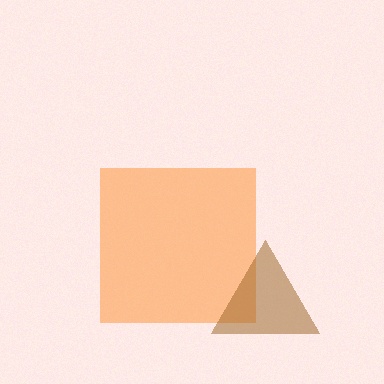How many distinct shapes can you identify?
There are 2 distinct shapes: an orange square, a brown triangle.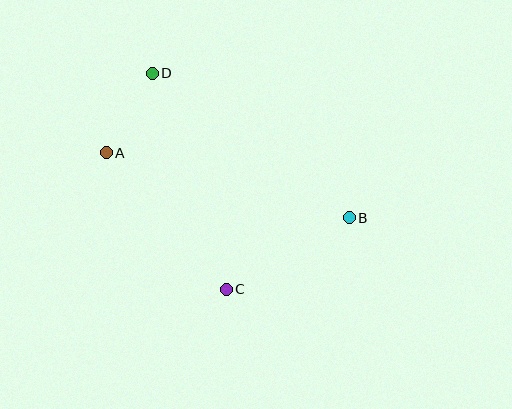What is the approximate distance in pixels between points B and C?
The distance between B and C is approximately 142 pixels.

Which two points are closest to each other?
Points A and D are closest to each other.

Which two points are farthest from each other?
Points A and B are farthest from each other.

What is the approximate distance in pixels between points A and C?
The distance between A and C is approximately 182 pixels.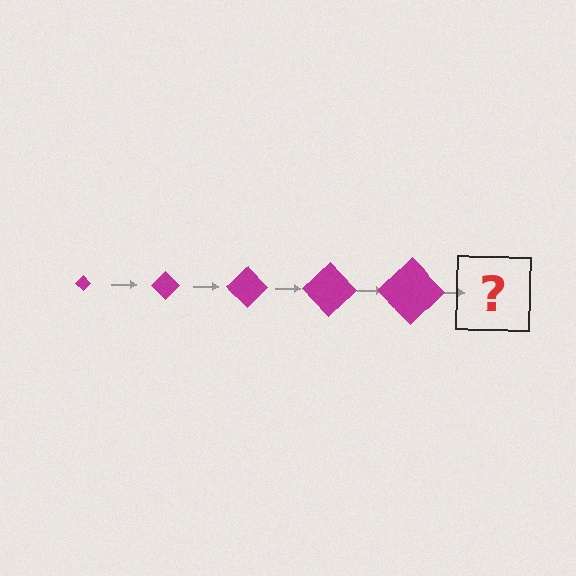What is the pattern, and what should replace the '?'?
The pattern is that the diamond gets progressively larger each step. The '?' should be a magenta diamond, larger than the previous one.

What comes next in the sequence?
The next element should be a magenta diamond, larger than the previous one.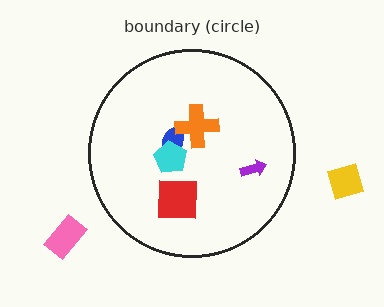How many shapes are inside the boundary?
5 inside, 2 outside.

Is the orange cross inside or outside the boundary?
Inside.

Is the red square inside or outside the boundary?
Inside.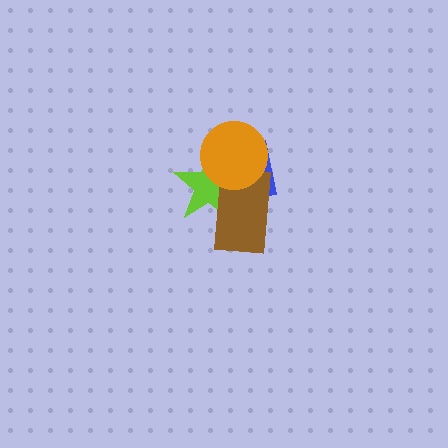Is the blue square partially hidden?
Yes, it is partially covered by another shape.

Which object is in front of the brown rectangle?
The orange circle is in front of the brown rectangle.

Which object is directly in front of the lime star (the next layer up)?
The brown rectangle is directly in front of the lime star.